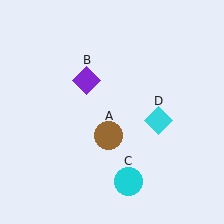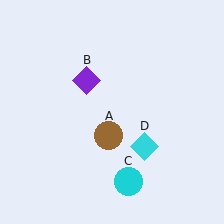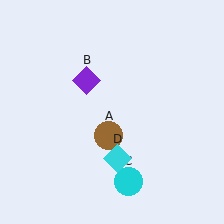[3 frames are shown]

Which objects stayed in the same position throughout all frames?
Brown circle (object A) and purple diamond (object B) and cyan circle (object C) remained stationary.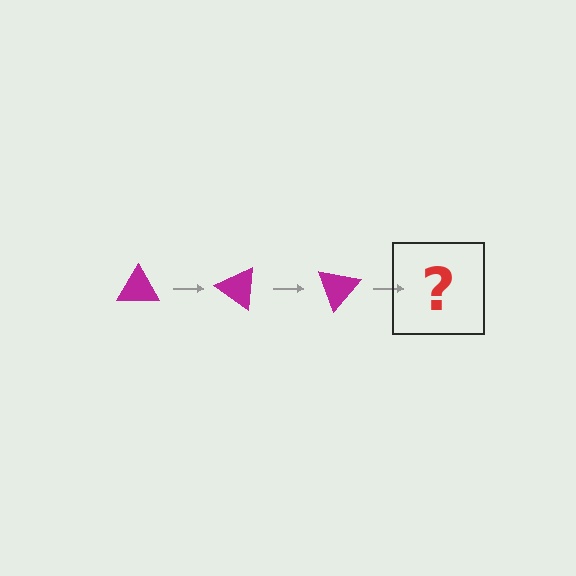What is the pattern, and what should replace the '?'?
The pattern is that the triangle rotates 35 degrees each step. The '?' should be a magenta triangle rotated 105 degrees.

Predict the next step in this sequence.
The next step is a magenta triangle rotated 105 degrees.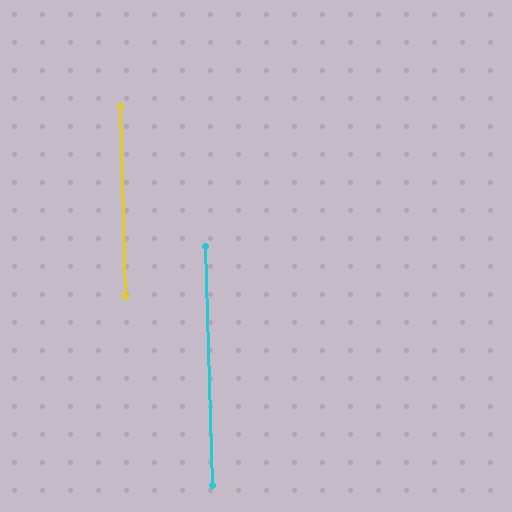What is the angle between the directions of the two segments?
Approximately 0 degrees.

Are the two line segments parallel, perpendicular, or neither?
Parallel — their directions differ by only 0.3°.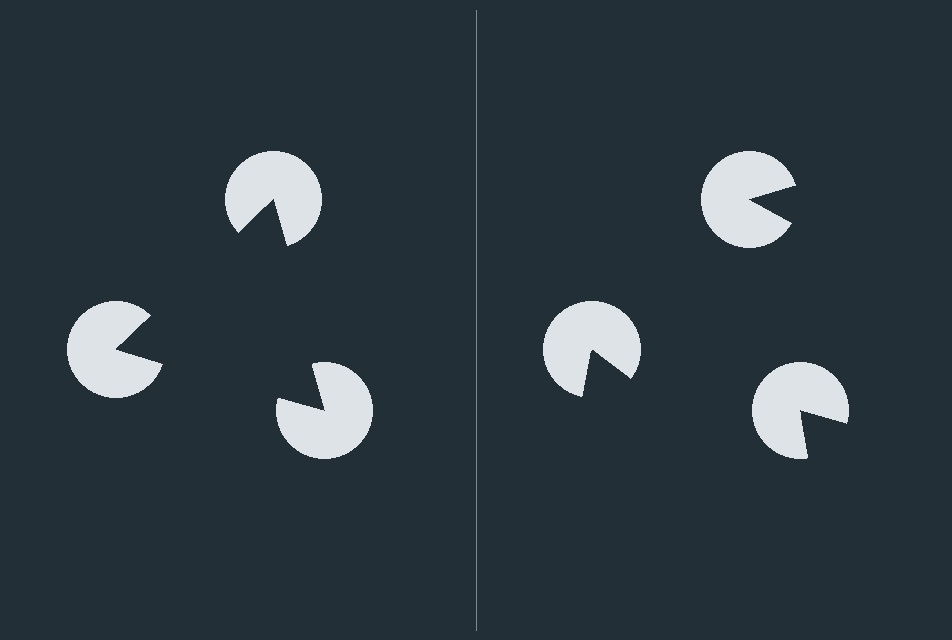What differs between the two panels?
The pac-man discs are positioned identically on both sides; only the wedge orientations differ. On the left they align to a triangle; on the right they are misaligned.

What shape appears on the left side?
An illusory triangle.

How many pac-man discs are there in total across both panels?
6 — 3 on each side.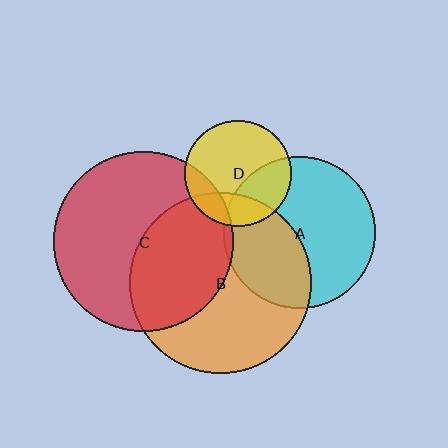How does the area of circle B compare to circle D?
Approximately 2.9 times.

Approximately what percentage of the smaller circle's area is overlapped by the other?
Approximately 15%.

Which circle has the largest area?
Circle B (orange).